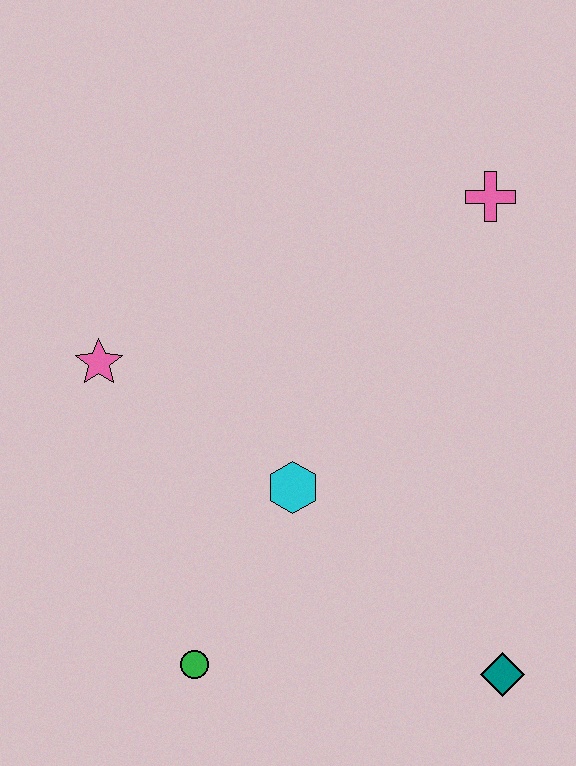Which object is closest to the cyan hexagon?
The green circle is closest to the cyan hexagon.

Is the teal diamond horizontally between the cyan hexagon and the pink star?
No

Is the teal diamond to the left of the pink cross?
No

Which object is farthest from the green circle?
The pink cross is farthest from the green circle.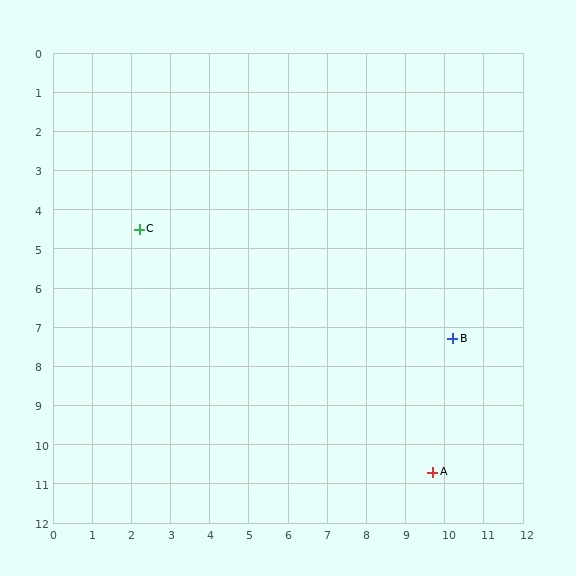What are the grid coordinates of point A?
Point A is at approximately (9.7, 10.7).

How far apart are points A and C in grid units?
Points A and C are about 9.7 grid units apart.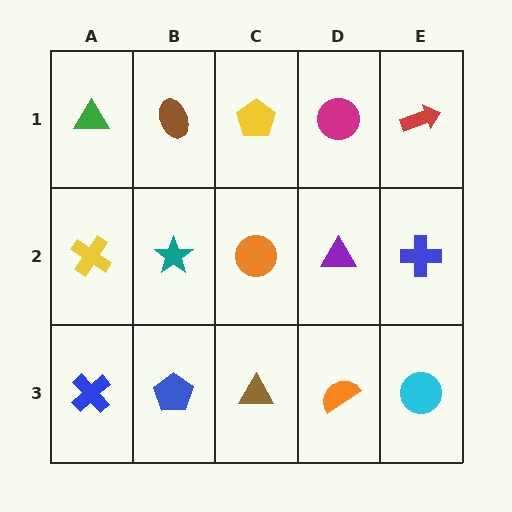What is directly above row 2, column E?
A red arrow.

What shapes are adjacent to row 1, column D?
A purple triangle (row 2, column D), a yellow pentagon (row 1, column C), a red arrow (row 1, column E).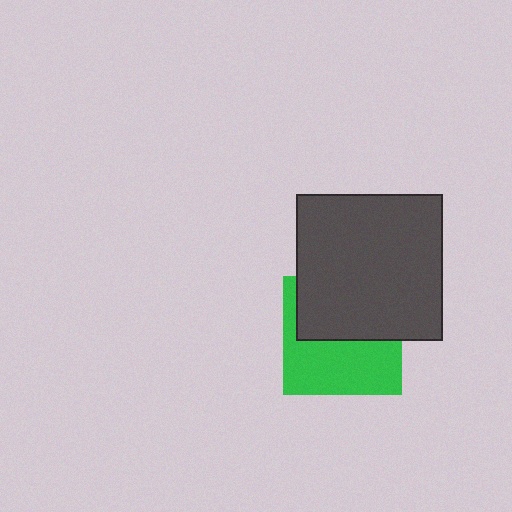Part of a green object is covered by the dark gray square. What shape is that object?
It is a square.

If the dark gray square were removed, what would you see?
You would see the complete green square.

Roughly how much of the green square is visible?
About half of it is visible (roughly 51%).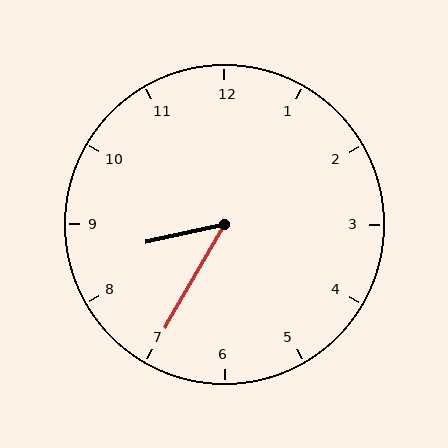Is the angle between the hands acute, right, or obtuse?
It is acute.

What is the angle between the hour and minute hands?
Approximately 48 degrees.